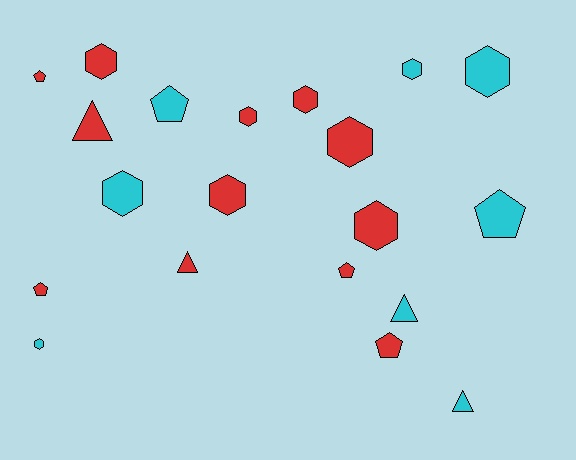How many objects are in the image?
There are 20 objects.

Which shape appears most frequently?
Hexagon, with 10 objects.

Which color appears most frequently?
Red, with 12 objects.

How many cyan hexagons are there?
There are 4 cyan hexagons.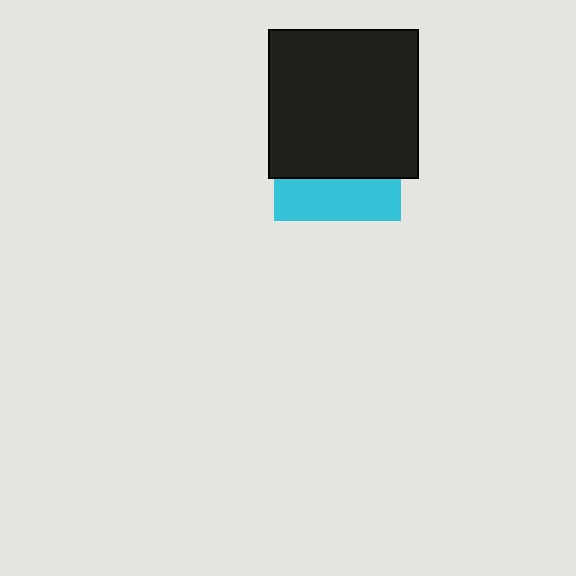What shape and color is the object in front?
The object in front is a black square.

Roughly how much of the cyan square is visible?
A small part of it is visible (roughly 33%).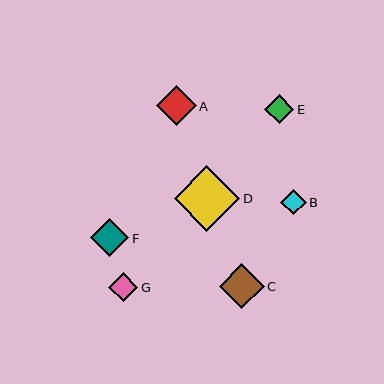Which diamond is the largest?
Diamond D is the largest with a size of approximately 66 pixels.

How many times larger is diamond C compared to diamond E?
Diamond C is approximately 1.5 times the size of diamond E.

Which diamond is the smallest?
Diamond B is the smallest with a size of approximately 25 pixels.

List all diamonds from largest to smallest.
From largest to smallest: D, C, A, F, E, G, B.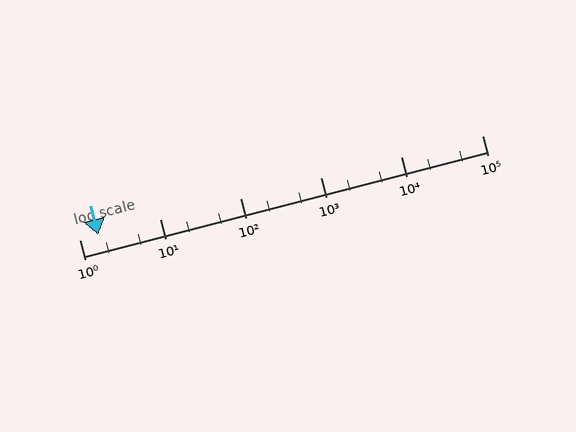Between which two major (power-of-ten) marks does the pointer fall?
The pointer is between 1 and 10.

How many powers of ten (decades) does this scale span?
The scale spans 5 decades, from 1 to 100000.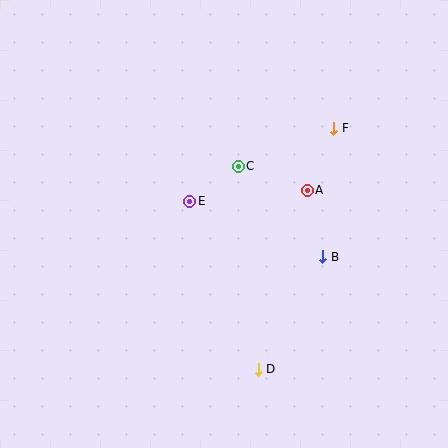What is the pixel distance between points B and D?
The distance between B and D is 130 pixels.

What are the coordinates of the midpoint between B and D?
The midpoint between B and D is at (290, 313).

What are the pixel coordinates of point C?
Point C is at (238, 166).